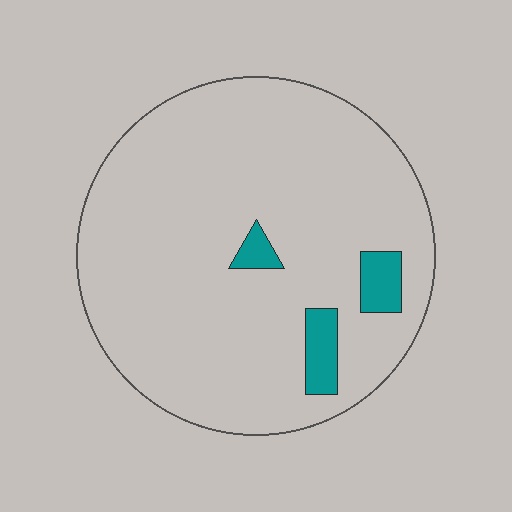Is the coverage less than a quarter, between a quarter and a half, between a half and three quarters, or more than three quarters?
Less than a quarter.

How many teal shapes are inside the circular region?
3.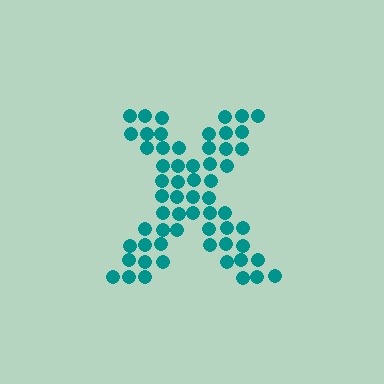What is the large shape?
The large shape is the letter X.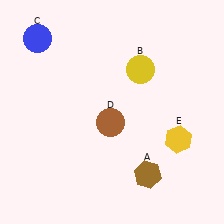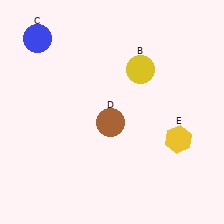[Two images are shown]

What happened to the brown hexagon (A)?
The brown hexagon (A) was removed in Image 2. It was in the bottom-right area of Image 1.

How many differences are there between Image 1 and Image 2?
There is 1 difference between the two images.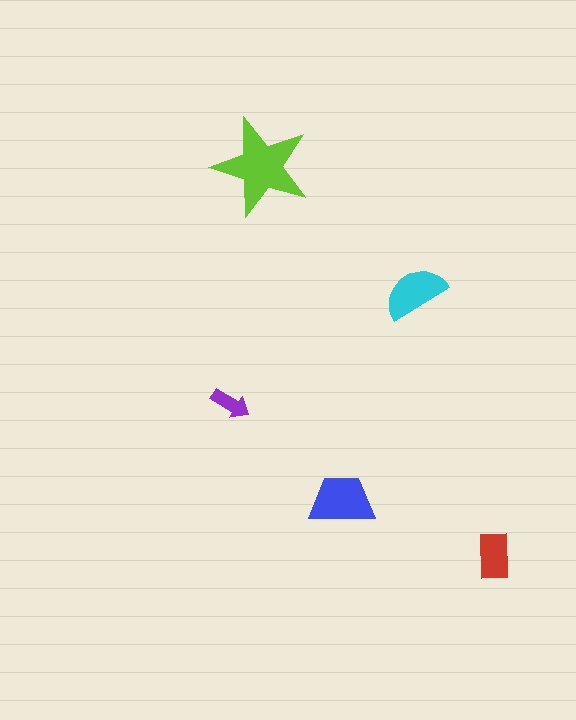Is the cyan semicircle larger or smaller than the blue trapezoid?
Smaller.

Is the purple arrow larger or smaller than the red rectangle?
Smaller.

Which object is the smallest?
The purple arrow.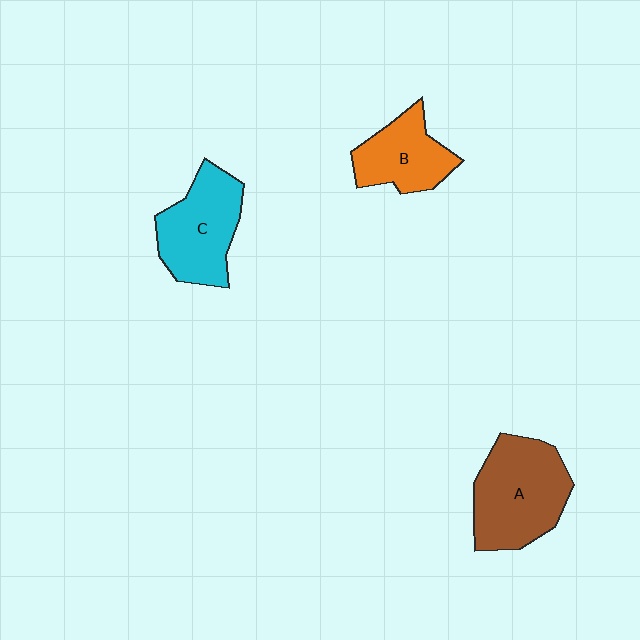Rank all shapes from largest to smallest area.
From largest to smallest: A (brown), C (cyan), B (orange).